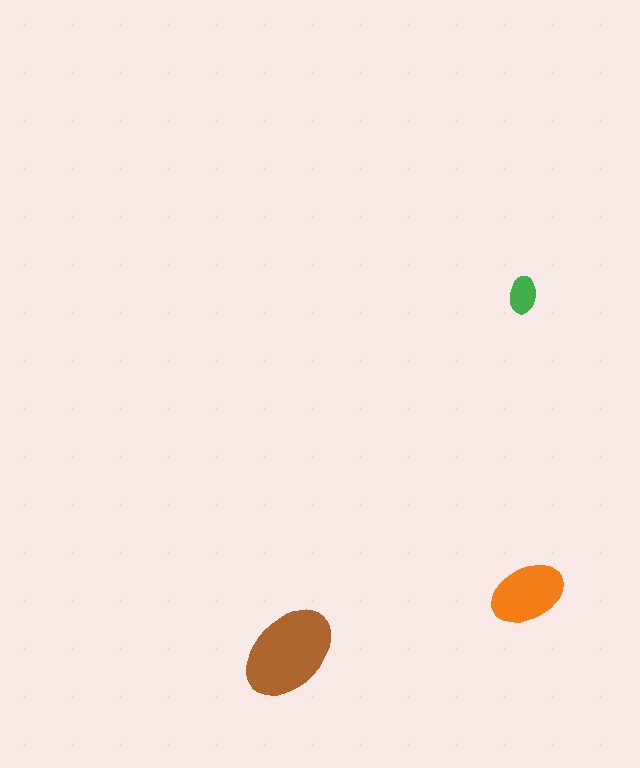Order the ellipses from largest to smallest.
the brown one, the orange one, the green one.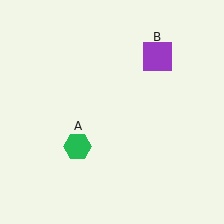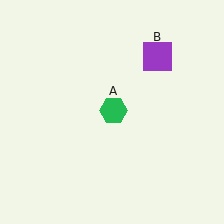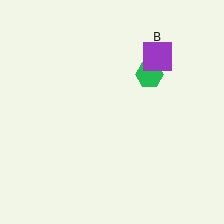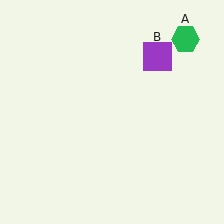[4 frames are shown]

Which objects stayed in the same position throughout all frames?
Purple square (object B) remained stationary.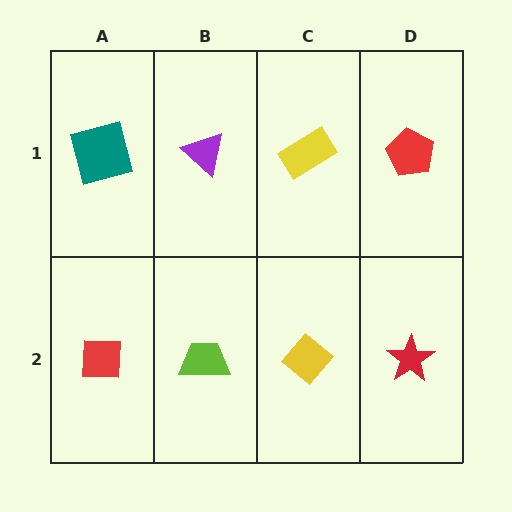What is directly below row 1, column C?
A yellow diamond.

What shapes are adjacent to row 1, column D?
A red star (row 2, column D), a yellow rectangle (row 1, column C).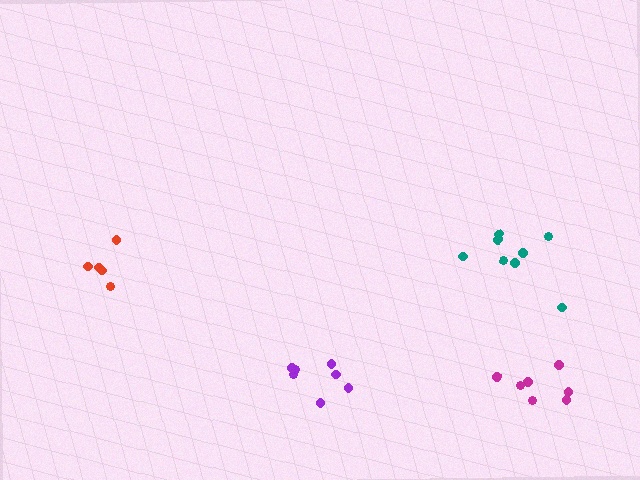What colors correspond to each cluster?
The clusters are colored: teal, purple, red, magenta.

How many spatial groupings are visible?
There are 4 spatial groupings.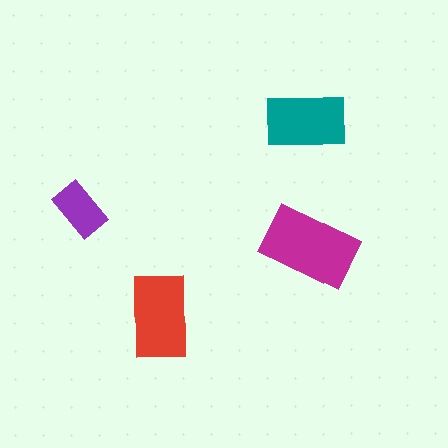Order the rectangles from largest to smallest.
the magenta one, the red one, the teal one, the purple one.